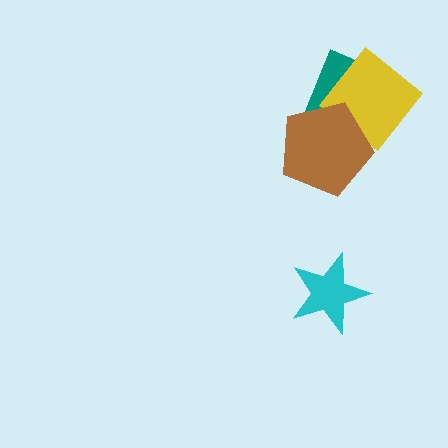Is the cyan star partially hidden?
No, no other shape covers it.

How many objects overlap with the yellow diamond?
2 objects overlap with the yellow diamond.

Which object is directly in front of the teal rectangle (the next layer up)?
The yellow diamond is directly in front of the teal rectangle.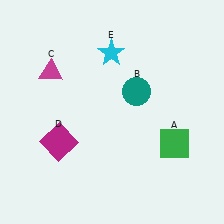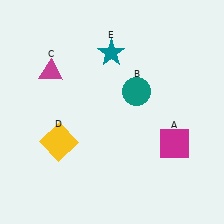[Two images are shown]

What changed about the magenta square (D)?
In Image 1, D is magenta. In Image 2, it changed to yellow.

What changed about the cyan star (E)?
In Image 1, E is cyan. In Image 2, it changed to teal.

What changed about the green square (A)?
In Image 1, A is green. In Image 2, it changed to magenta.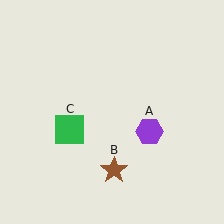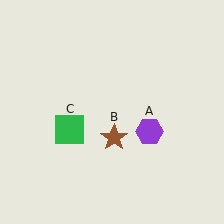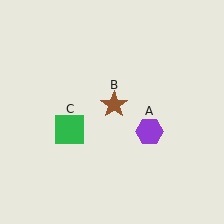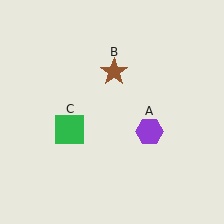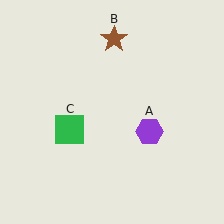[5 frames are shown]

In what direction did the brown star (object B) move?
The brown star (object B) moved up.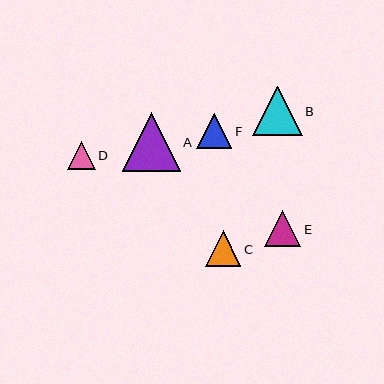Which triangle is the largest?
Triangle A is the largest with a size of approximately 58 pixels.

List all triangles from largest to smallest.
From largest to smallest: A, B, E, C, F, D.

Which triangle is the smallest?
Triangle D is the smallest with a size of approximately 28 pixels.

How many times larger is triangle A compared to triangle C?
Triangle A is approximately 1.6 times the size of triangle C.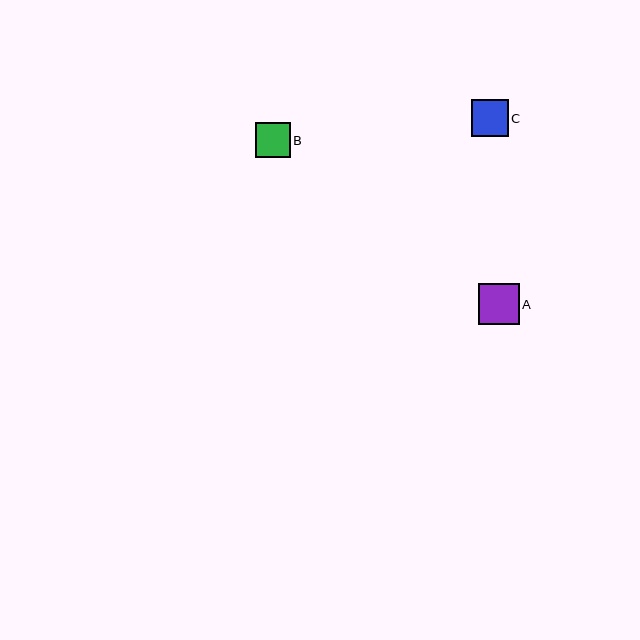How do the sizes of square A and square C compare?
Square A and square C are approximately the same size.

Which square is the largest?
Square A is the largest with a size of approximately 40 pixels.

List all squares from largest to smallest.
From largest to smallest: A, C, B.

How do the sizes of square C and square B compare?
Square C and square B are approximately the same size.